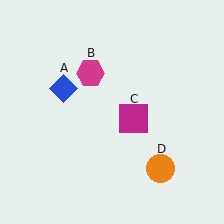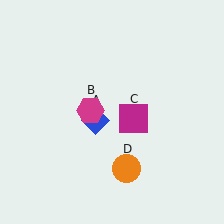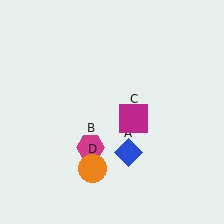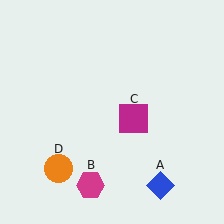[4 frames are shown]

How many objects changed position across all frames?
3 objects changed position: blue diamond (object A), magenta hexagon (object B), orange circle (object D).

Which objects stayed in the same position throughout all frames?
Magenta square (object C) remained stationary.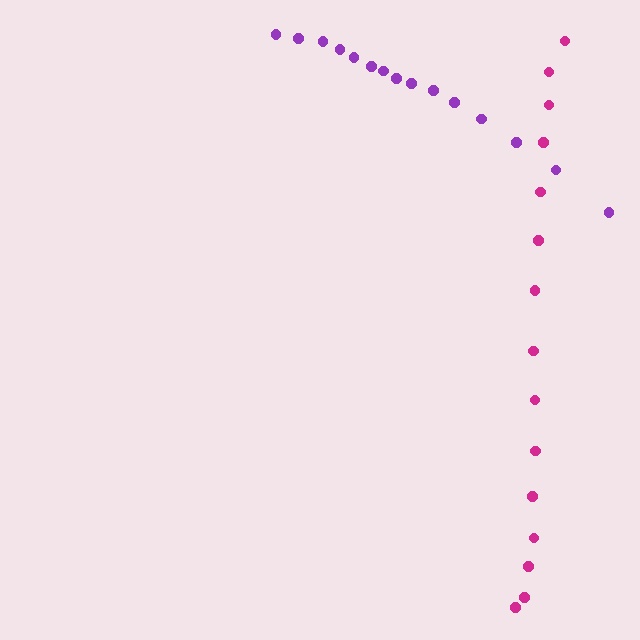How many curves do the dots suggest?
There are 2 distinct paths.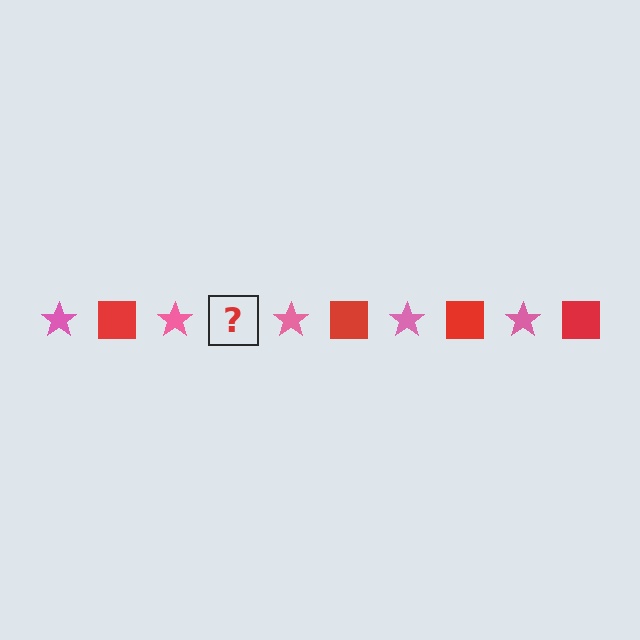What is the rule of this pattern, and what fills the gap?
The rule is that the pattern alternates between pink star and red square. The gap should be filled with a red square.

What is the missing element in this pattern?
The missing element is a red square.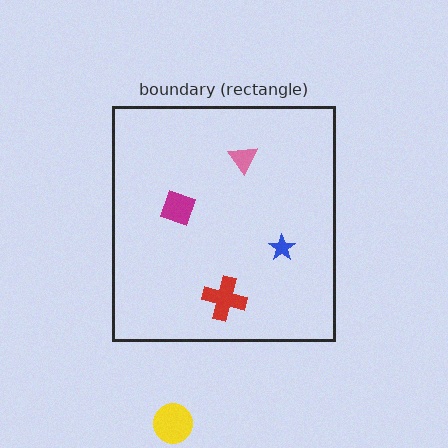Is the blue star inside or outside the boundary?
Inside.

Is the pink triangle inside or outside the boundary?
Inside.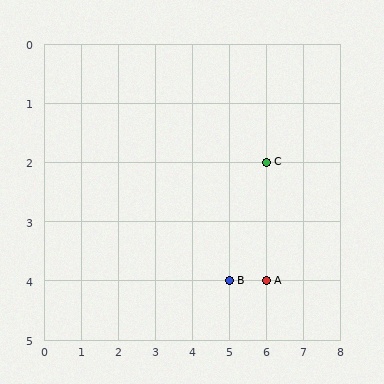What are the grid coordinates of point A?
Point A is at grid coordinates (6, 4).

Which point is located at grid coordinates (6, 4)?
Point A is at (6, 4).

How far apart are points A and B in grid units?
Points A and B are 1 column apart.